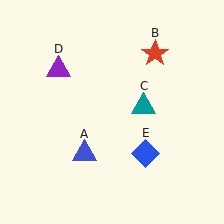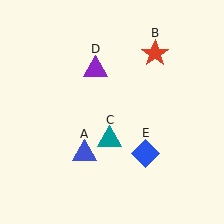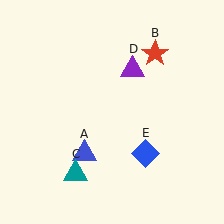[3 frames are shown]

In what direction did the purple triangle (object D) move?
The purple triangle (object D) moved right.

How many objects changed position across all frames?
2 objects changed position: teal triangle (object C), purple triangle (object D).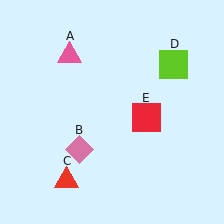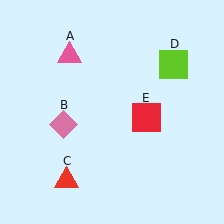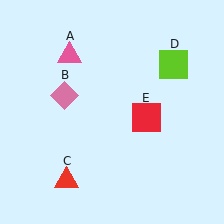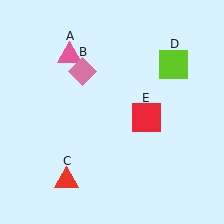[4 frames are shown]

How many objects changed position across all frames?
1 object changed position: pink diamond (object B).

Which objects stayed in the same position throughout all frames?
Pink triangle (object A) and red triangle (object C) and lime square (object D) and red square (object E) remained stationary.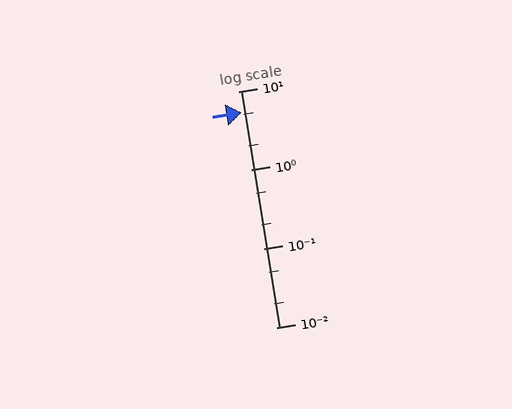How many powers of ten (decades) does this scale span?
The scale spans 3 decades, from 0.01 to 10.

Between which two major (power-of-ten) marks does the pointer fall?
The pointer is between 1 and 10.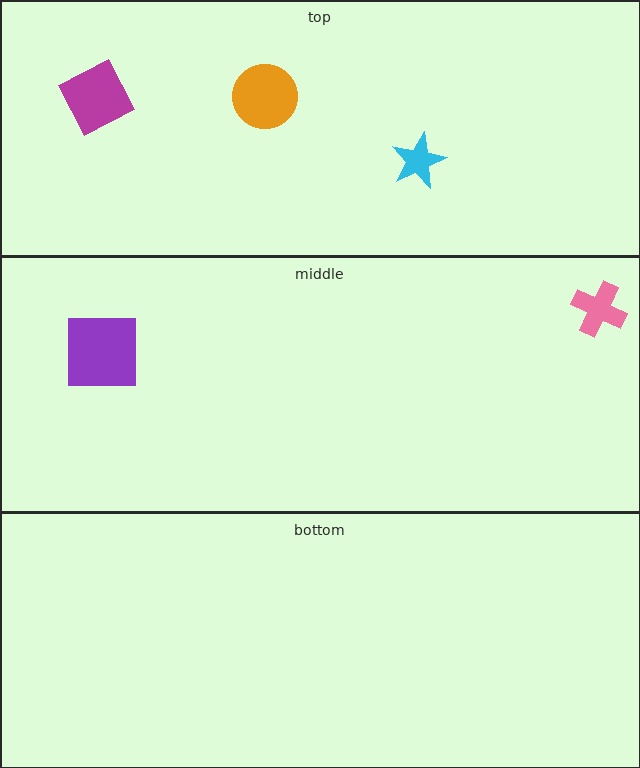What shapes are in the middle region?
The purple square, the pink cross.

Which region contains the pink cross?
The middle region.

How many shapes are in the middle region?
2.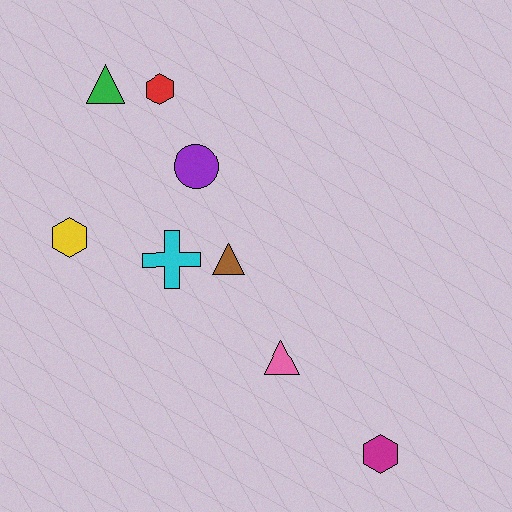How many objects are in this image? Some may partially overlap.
There are 8 objects.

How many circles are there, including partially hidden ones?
There is 1 circle.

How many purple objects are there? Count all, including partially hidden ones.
There is 1 purple object.